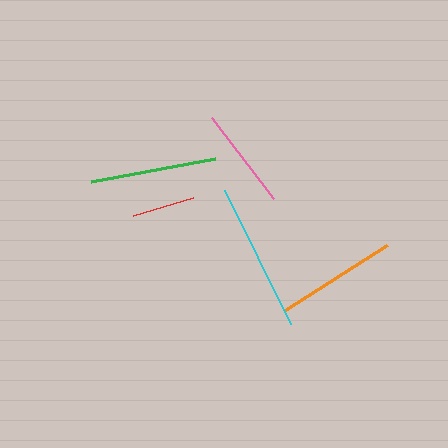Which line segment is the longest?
The cyan line is the longest at approximately 150 pixels.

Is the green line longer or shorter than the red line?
The green line is longer than the red line.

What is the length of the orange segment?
The orange segment is approximately 121 pixels long.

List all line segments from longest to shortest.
From longest to shortest: cyan, green, orange, pink, red.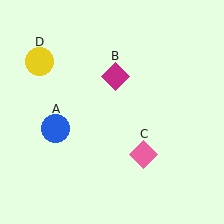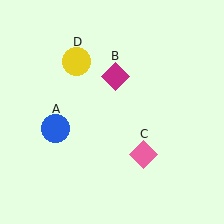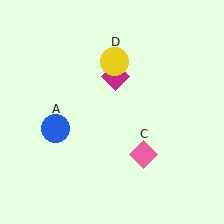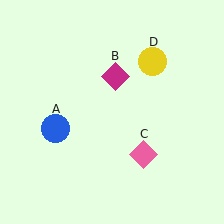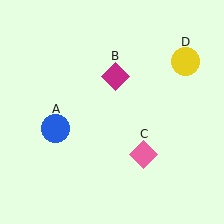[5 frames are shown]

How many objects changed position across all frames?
1 object changed position: yellow circle (object D).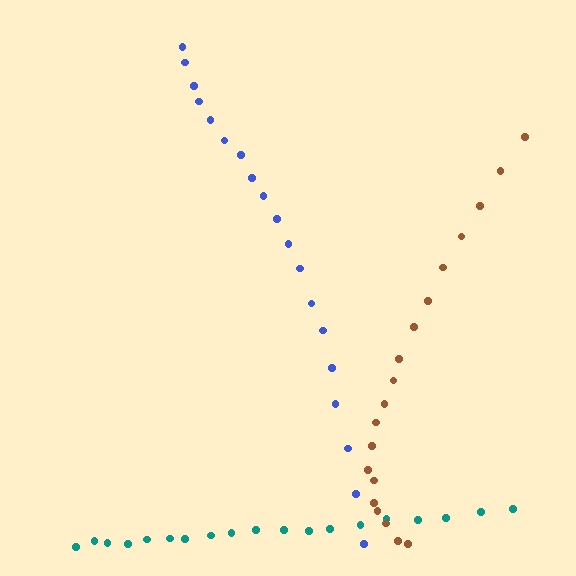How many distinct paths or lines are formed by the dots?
There are 3 distinct paths.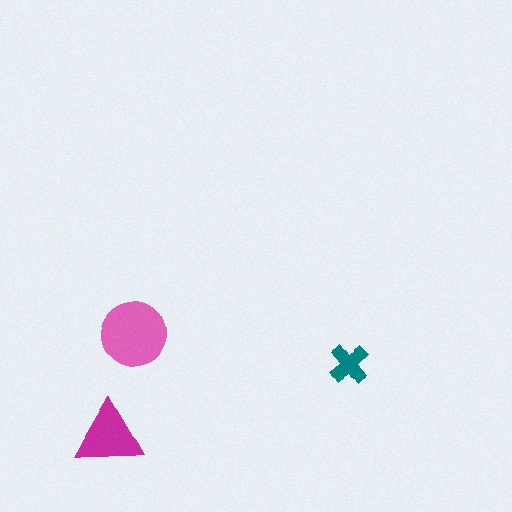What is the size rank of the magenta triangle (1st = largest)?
2nd.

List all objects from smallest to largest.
The teal cross, the magenta triangle, the pink circle.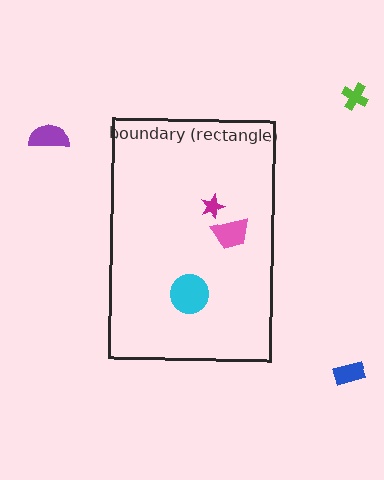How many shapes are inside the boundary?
3 inside, 3 outside.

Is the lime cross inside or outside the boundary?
Outside.